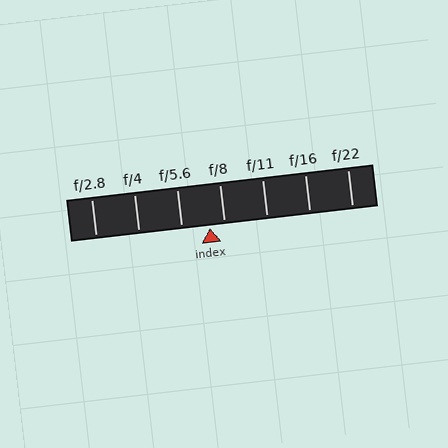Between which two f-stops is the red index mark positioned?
The index mark is between f/5.6 and f/8.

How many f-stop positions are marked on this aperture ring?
There are 7 f-stop positions marked.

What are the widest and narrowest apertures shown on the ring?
The widest aperture shown is f/2.8 and the narrowest is f/22.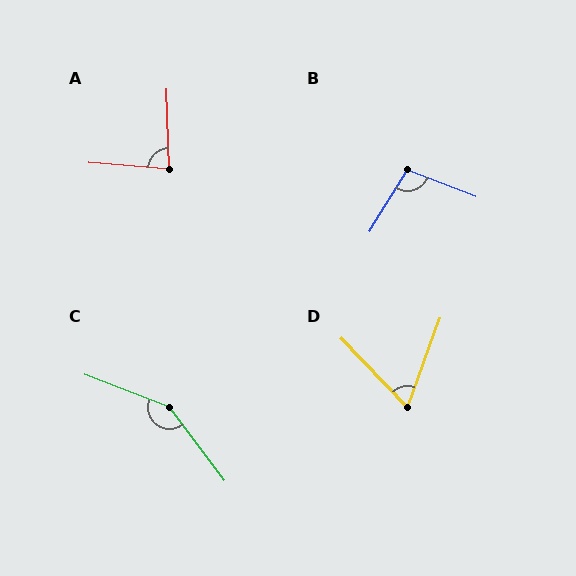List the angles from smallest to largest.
D (64°), A (84°), B (101°), C (148°).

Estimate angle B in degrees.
Approximately 101 degrees.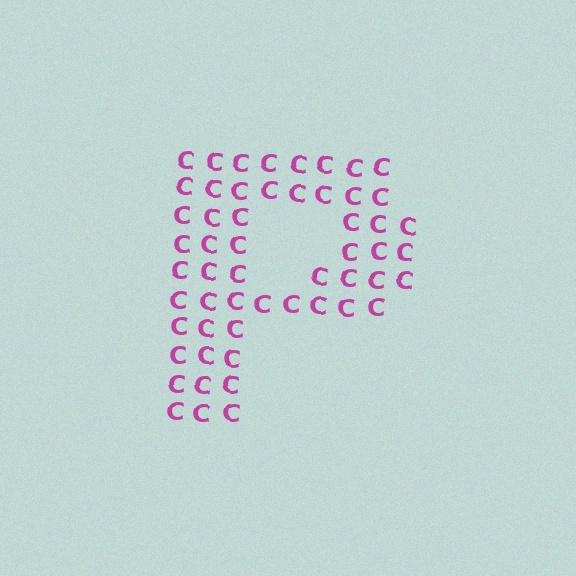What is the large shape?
The large shape is the letter P.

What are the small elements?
The small elements are letter C's.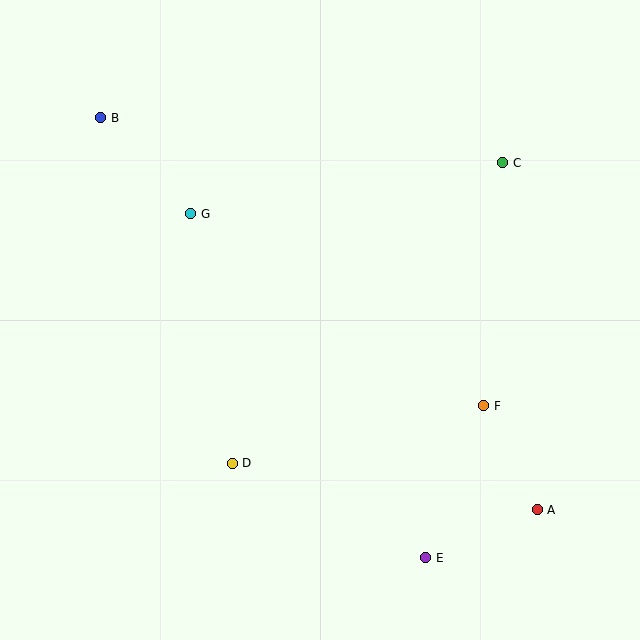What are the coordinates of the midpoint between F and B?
The midpoint between F and B is at (292, 262).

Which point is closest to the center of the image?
Point G at (191, 214) is closest to the center.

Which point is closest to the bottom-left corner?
Point D is closest to the bottom-left corner.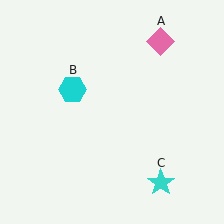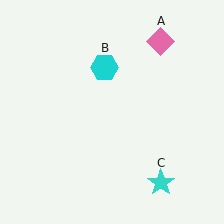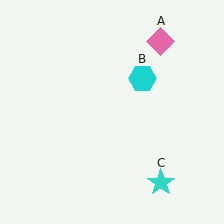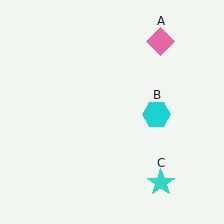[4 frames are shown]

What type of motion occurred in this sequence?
The cyan hexagon (object B) rotated clockwise around the center of the scene.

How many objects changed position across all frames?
1 object changed position: cyan hexagon (object B).